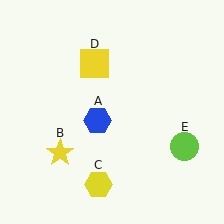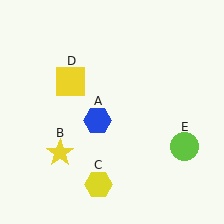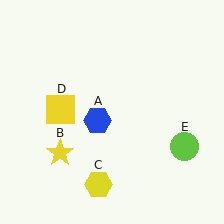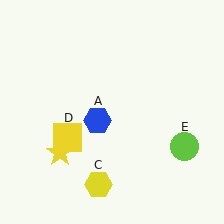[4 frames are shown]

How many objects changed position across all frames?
1 object changed position: yellow square (object D).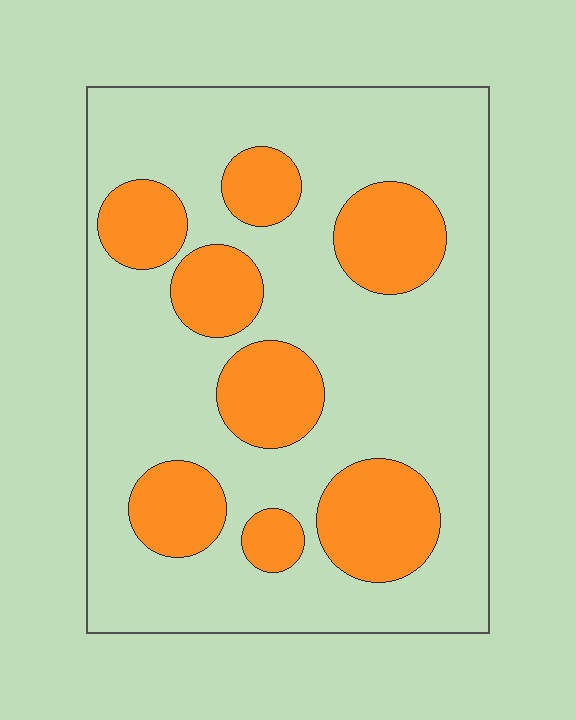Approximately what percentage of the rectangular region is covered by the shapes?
Approximately 30%.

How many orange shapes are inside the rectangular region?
8.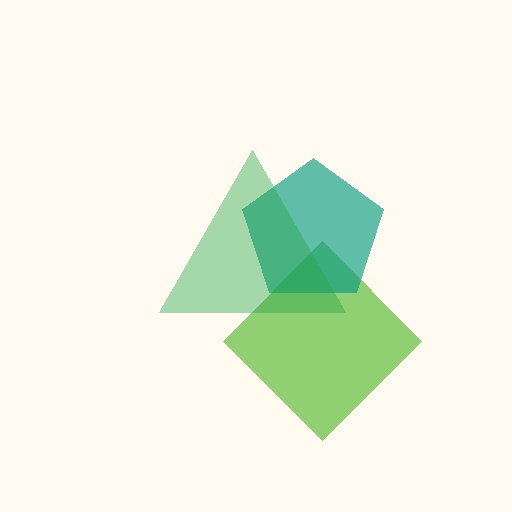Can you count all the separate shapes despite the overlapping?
Yes, there are 3 separate shapes.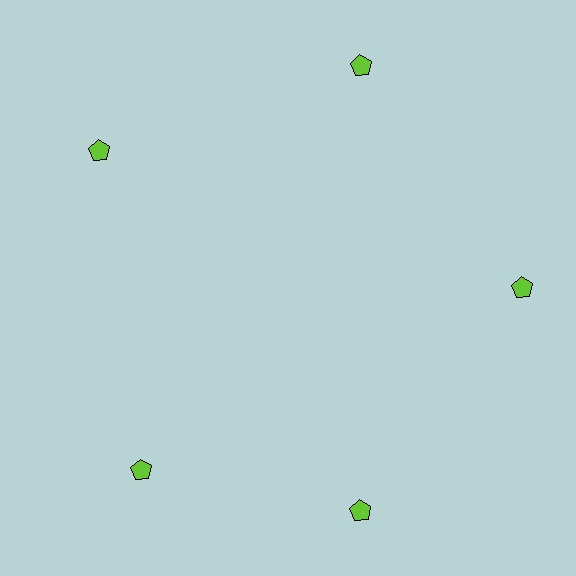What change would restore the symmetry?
The symmetry would be restored by rotating it back into even spacing with its neighbors so that all 5 pentagons sit at equal angles and equal distance from the center.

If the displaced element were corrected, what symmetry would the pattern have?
It would have 5-fold rotational symmetry — the pattern would map onto itself every 72 degrees.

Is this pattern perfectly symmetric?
No. The 5 lime pentagons are arranged in a ring, but one element near the 8 o'clock position is rotated out of alignment along the ring, breaking the 5-fold rotational symmetry.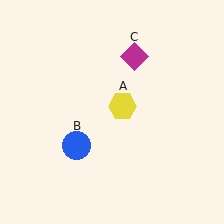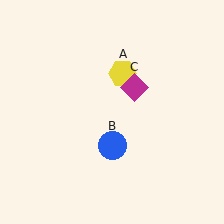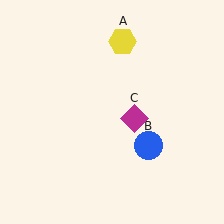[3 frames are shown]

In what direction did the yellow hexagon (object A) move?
The yellow hexagon (object A) moved up.